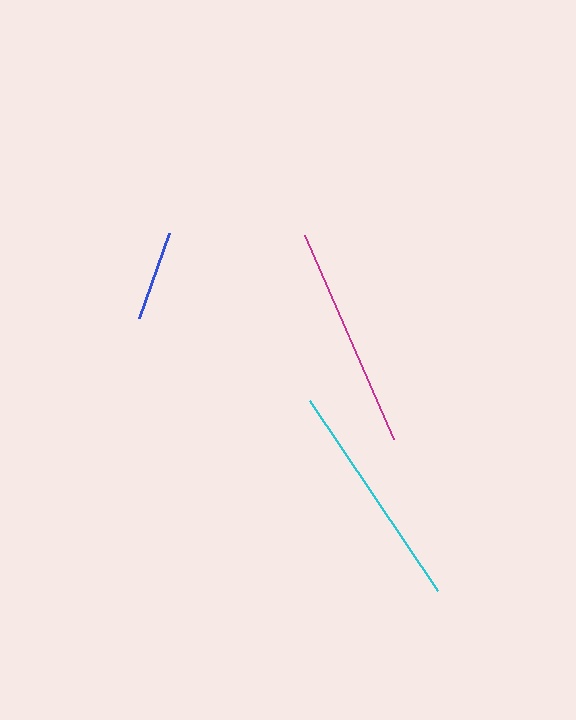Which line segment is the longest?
The cyan line is the longest at approximately 228 pixels.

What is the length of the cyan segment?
The cyan segment is approximately 228 pixels long.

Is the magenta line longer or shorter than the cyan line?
The cyan line is longer than the magenta line.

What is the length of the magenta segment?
The magenta segment is approximately 223 pixels long.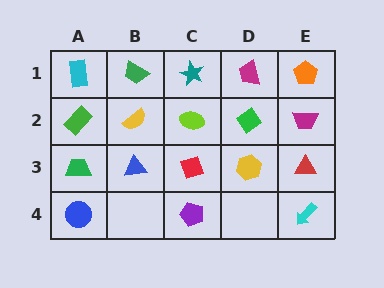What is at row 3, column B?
A blue triangle.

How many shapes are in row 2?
5 shapes.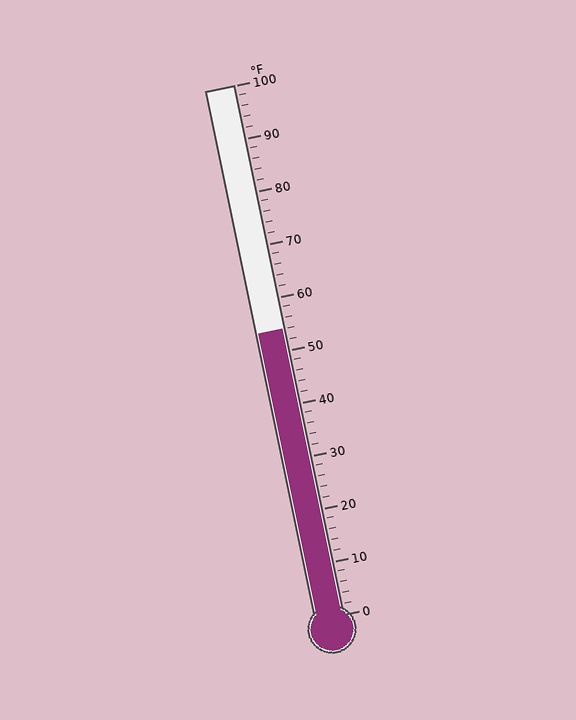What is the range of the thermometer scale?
The thermometer scale ranges from 0°F to 100°F.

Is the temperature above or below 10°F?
The temperature is above 10°F.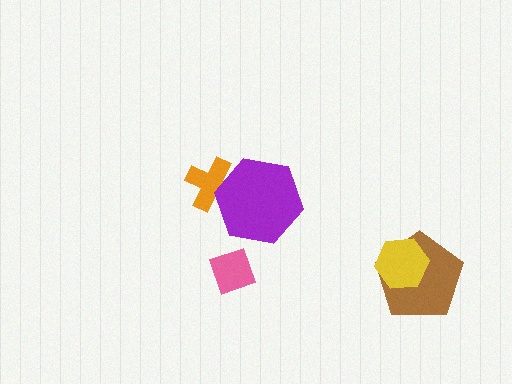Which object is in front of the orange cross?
The purple hexagon is in front of the orange cross.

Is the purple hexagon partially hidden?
No, no other shape covers it.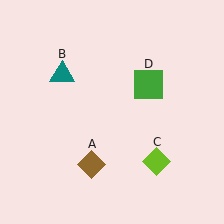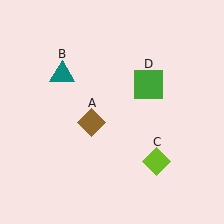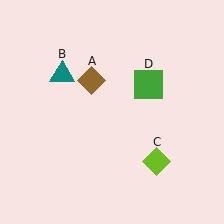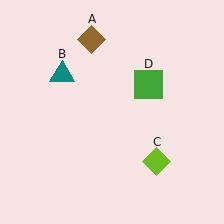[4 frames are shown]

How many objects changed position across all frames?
1 object changed position: brown diamond (object A).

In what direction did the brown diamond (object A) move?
The brown diamond (object A) moved up.